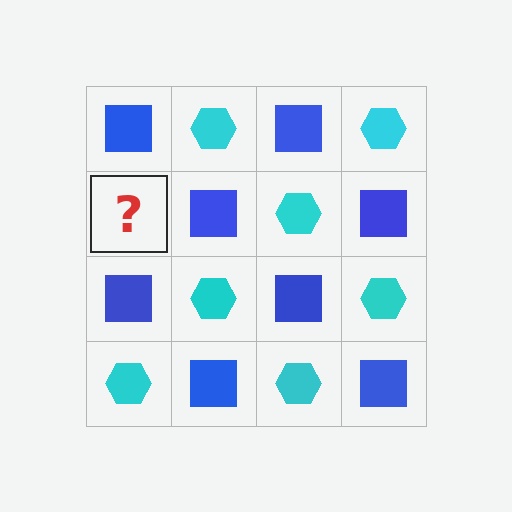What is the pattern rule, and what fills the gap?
The rule is that it alternates blue square and cyan hexagon in a checkerboard pattern. The gap should be filled with a cyan hexagon.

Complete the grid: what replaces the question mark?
The question mark should be replaced with a cyan hexagon.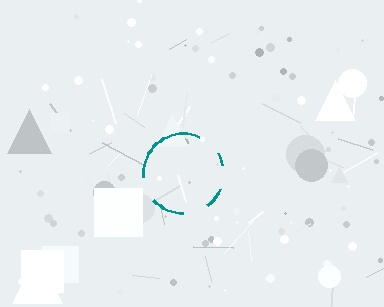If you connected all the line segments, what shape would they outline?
They would outline a circle.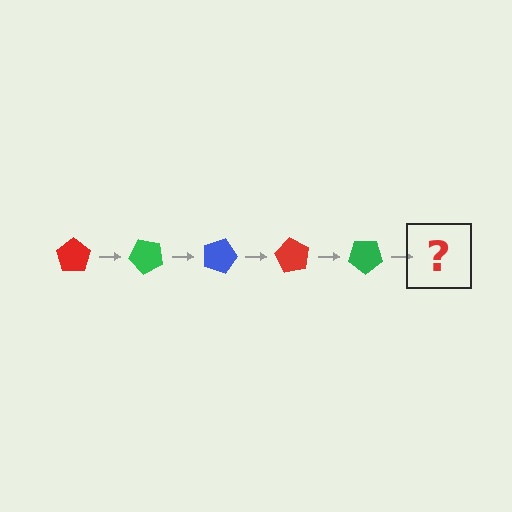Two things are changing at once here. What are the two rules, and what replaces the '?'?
The two rules are that it rotates 45 degrees each step and the color cycles through red, green, and blue. The '?' should be a blue pentagon, rotated 225 degrees from the start.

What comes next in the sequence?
The next element should be a blue pentagon, rotated 225 degrees from the start.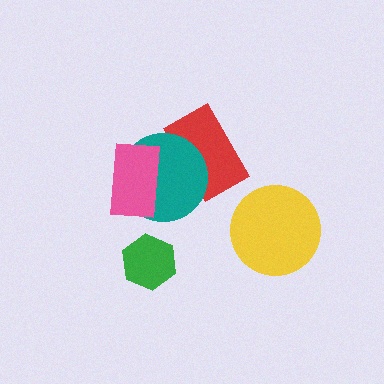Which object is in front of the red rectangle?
The teal circle is in front of the red rectangle.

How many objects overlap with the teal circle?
2 objects overlap with the teal circle.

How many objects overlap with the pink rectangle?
1 object overlaps with the pink rectangle.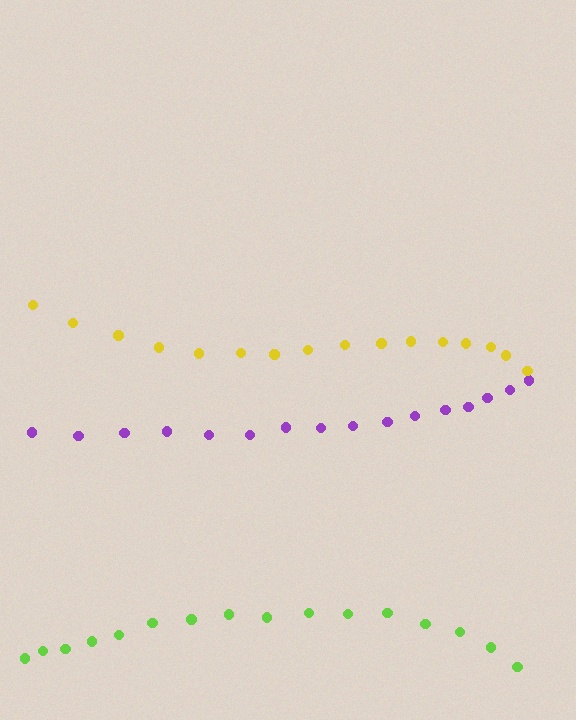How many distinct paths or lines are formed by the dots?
There are 3 distinct paths.